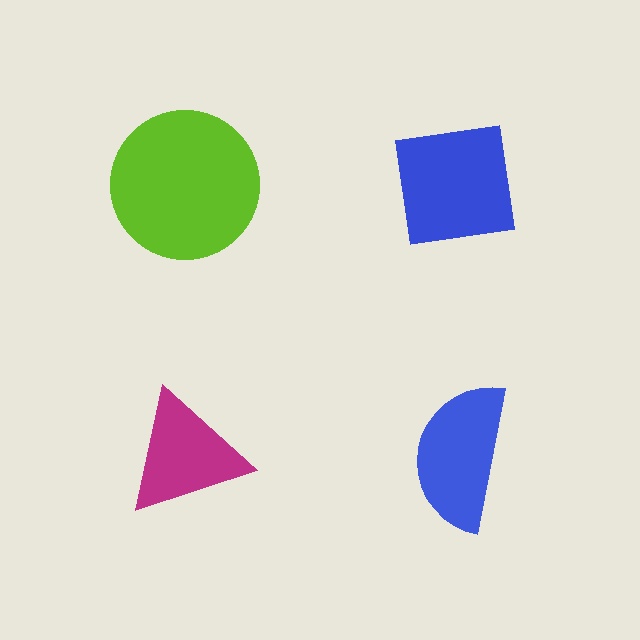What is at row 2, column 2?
A blue semicircle.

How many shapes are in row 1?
2 shapes.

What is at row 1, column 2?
A blue square.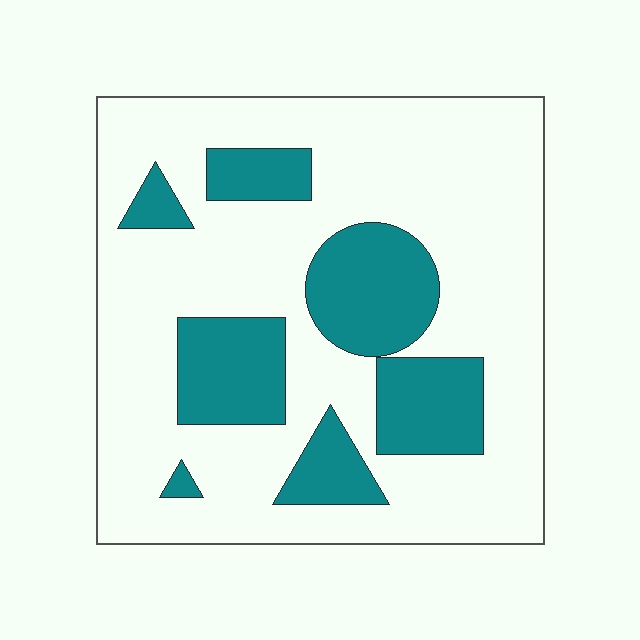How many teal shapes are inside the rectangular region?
7.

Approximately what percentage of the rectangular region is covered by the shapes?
Approximately 25%.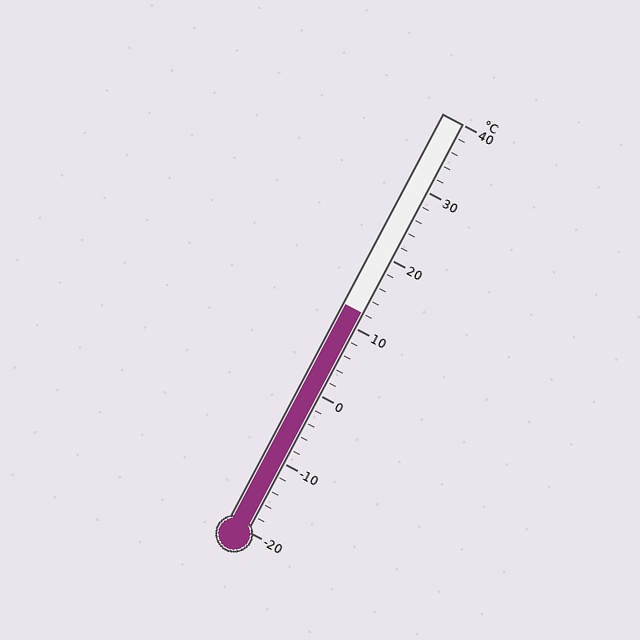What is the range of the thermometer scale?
The thermometer scale ranges from -20°C to 40°C.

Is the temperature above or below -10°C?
The temperature is above -10°C.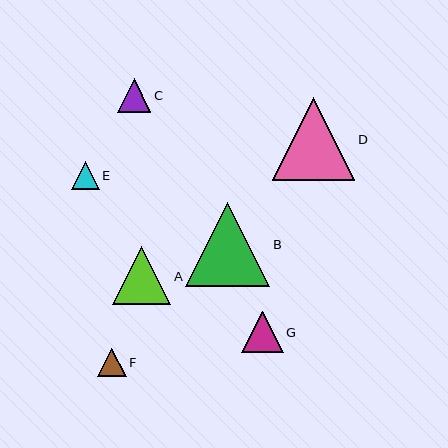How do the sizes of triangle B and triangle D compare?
Triangle B and triangle D are approximately the same size.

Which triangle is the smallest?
Triangle E is the smallest with a size of approximately 28 pixels.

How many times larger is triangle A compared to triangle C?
Triangle A is approximately 1.7 times the size of triangle C.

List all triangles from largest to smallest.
From largest to smallest: B, D, A, G, C, F, E.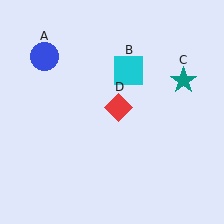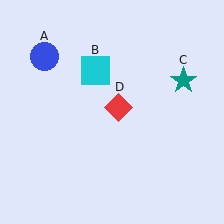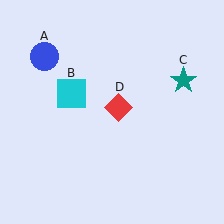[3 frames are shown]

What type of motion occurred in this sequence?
The cyan square (object B) rotated counterclockwise around the center of the scene.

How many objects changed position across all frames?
1 object changed position: cyan square (object B).